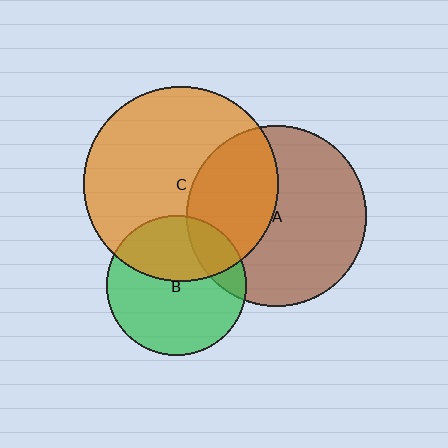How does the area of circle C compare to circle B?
Approximately 2.0 times.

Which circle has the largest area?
Circle C (orange).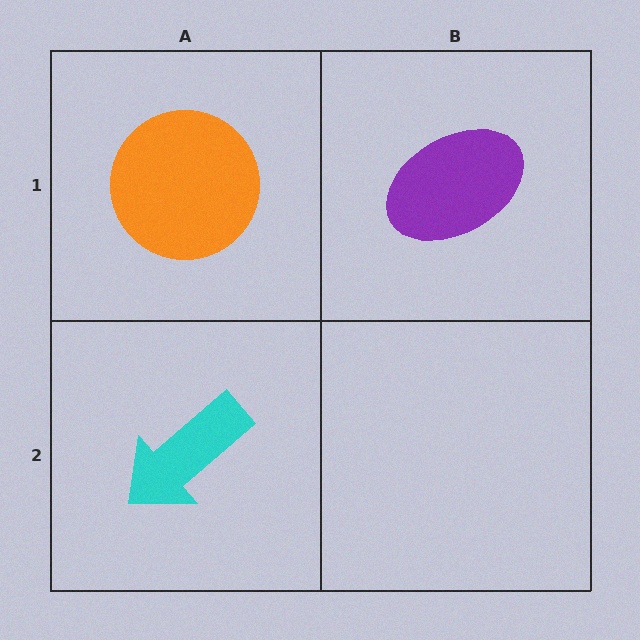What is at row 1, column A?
An orange circle.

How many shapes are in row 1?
2 shapes.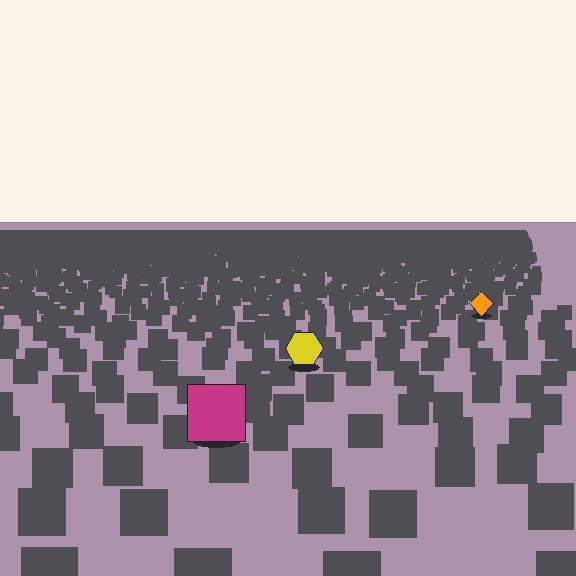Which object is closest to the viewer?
The magenta square is closest. The texture marks near it are larger and more spread out.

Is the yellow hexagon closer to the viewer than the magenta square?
No. The magenta square is closer — you can tell from the texture gradient: the ground texture is coarser near it.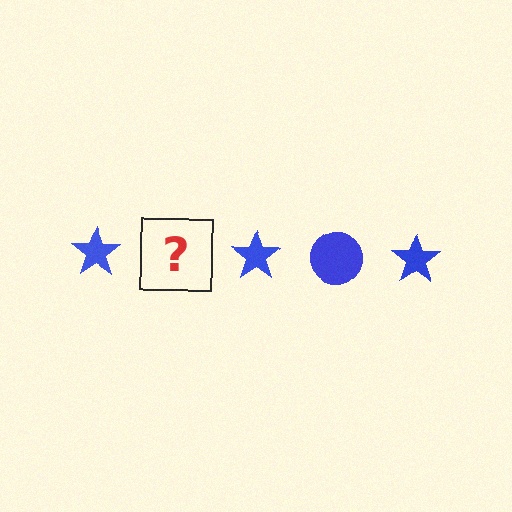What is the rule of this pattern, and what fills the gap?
The rule is that the pattern cycles through star, circle shapes in blue. The gap should be filled with a blue circle.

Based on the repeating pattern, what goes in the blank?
The blank should be a blue circle.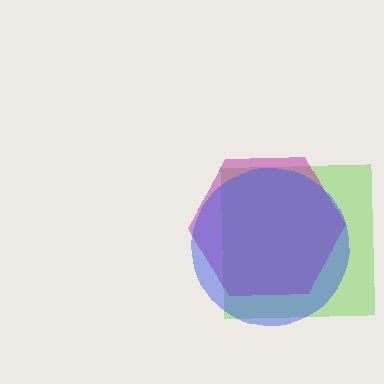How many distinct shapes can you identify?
There are 3 distinct shapes: a lime square, a magenta hexagon, a blue circle.